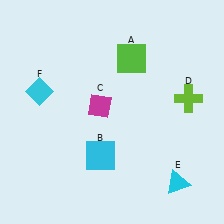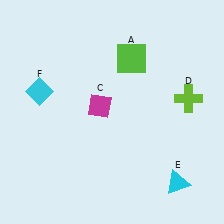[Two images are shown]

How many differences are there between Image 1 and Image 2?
There is 1 difference between the two images.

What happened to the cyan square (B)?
The cyan square (B) was removed in Image 2. It was in the bottom-left area of Image 1.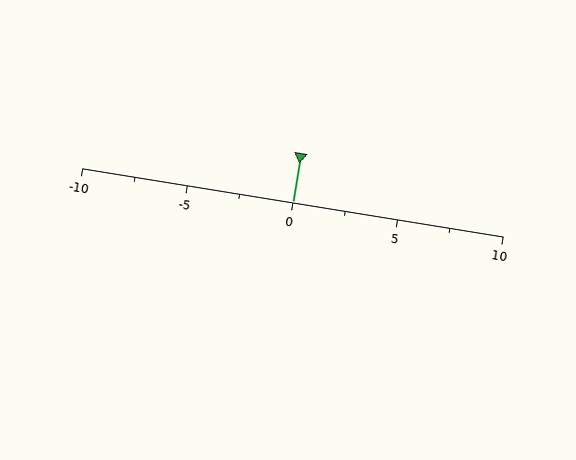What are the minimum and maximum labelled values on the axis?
The axis runs from -10 to 10.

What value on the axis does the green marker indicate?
The marker indicates approximately 0.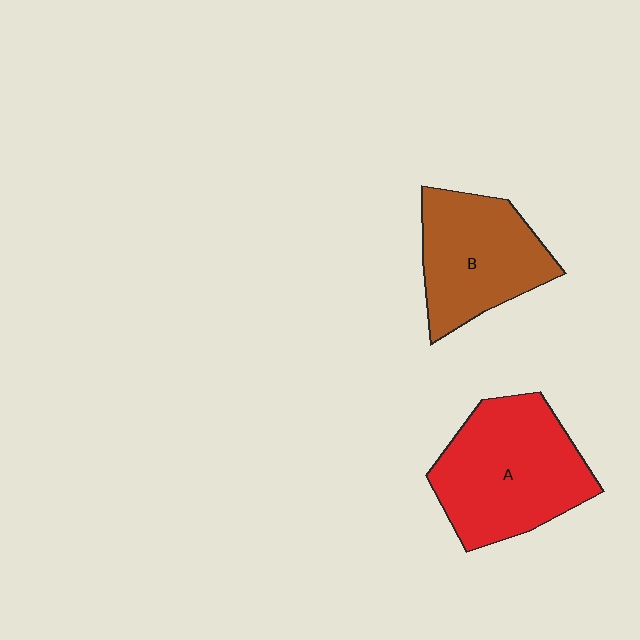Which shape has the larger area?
Shape A (red).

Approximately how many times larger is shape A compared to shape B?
Approximately 1.2 times.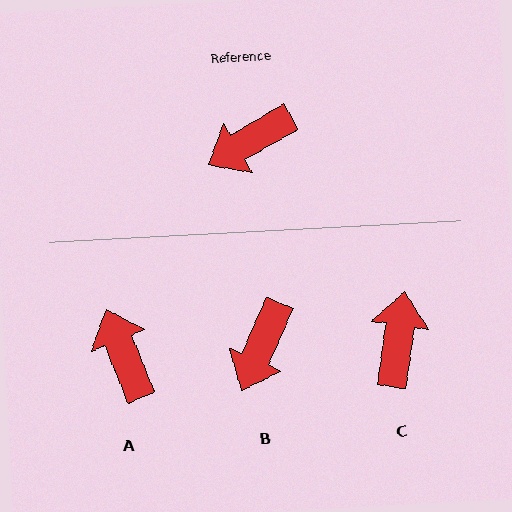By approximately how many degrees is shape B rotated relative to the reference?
Approximately 35 degrees counter-clockwise.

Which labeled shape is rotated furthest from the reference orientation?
C, about 128 degrees away.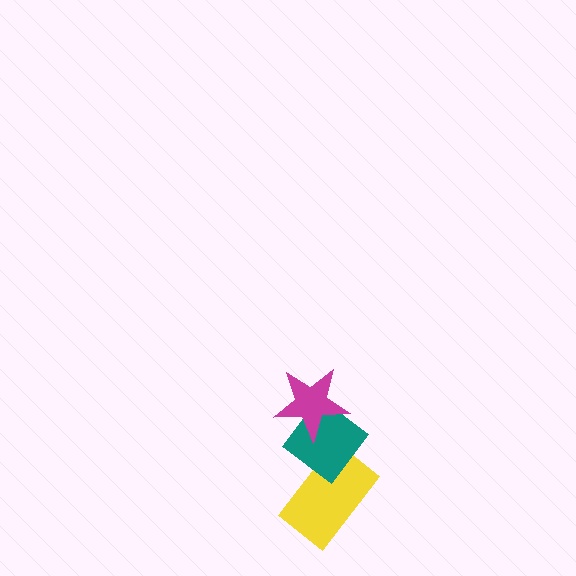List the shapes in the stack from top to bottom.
From top to bottom: the magenta star, the teal diamond, the yellow rectangle.